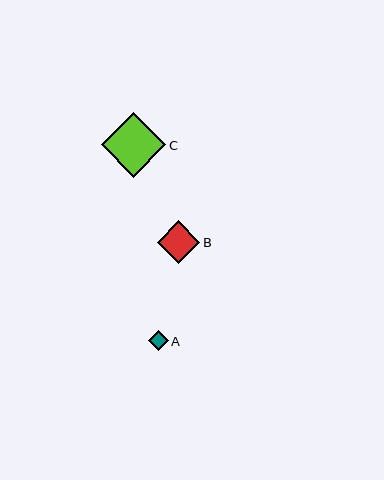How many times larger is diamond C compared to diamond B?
Diamond C is approximately 1.5 times the size of diamond B.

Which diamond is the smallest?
Diamond A is the smallest with a size of approximately 20 pixels.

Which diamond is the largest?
Diamond C is the largest with a size of approximately 65 pixels.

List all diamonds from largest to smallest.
From largest to smallest: C, B, A.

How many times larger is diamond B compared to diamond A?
Diamond B is approximately 2.1 times the size of diamond A.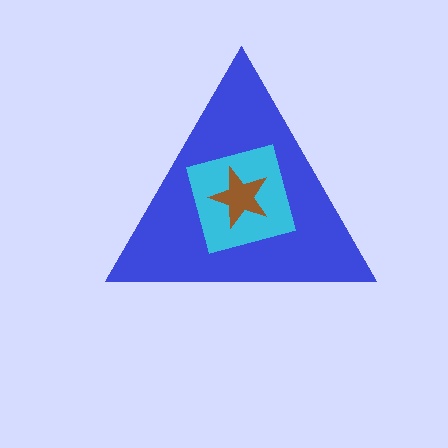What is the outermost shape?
The blue triangle.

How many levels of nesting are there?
3.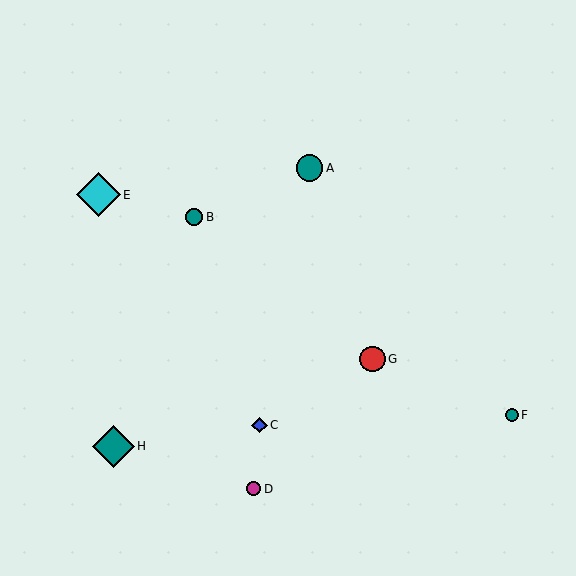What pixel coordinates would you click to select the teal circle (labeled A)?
Click at (310, 168) to select the teal circle A.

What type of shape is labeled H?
Shape H is a teal diamond.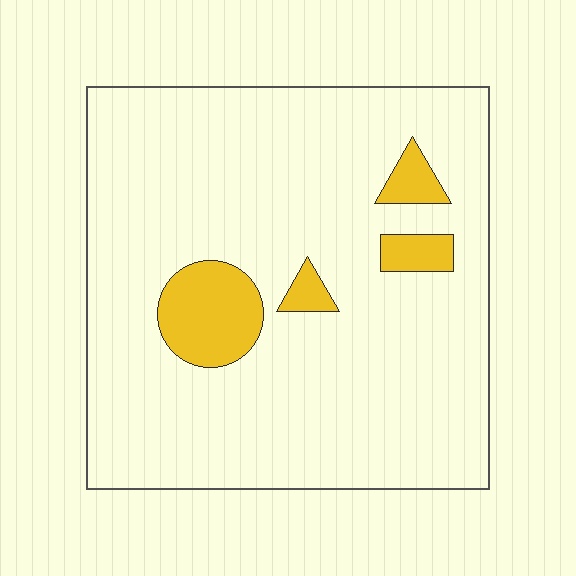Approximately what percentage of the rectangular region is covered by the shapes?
Approximately 10%.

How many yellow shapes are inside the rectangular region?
4.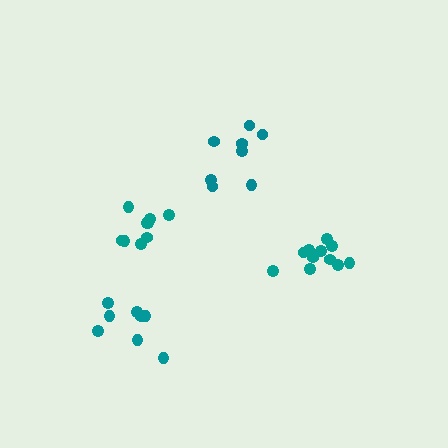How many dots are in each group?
Group 1: 9 dots, Group 2: 8 dots, Group 3: 12 dots, Group 4: 8 dots (37 total).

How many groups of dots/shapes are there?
There are 4 groups.